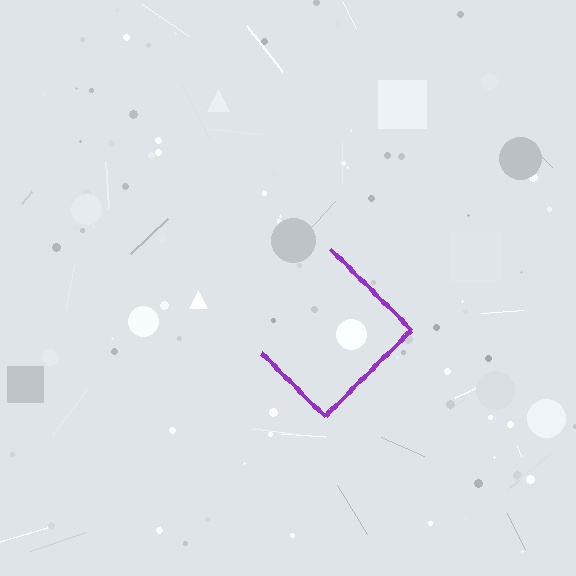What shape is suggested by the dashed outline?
The dashed outline suggests a diamond.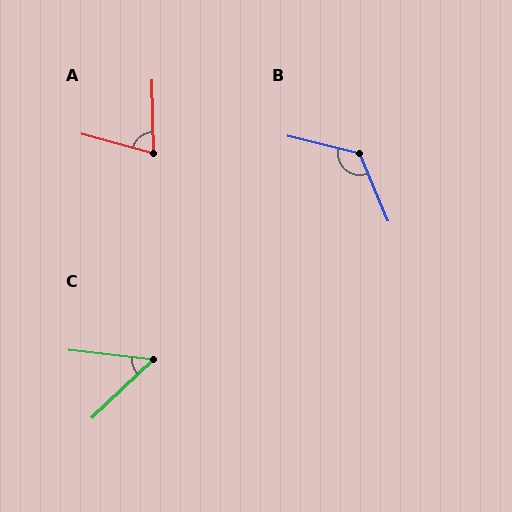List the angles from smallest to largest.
C (50°), A (74°), B (127°).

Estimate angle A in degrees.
Approximately 74 degrees.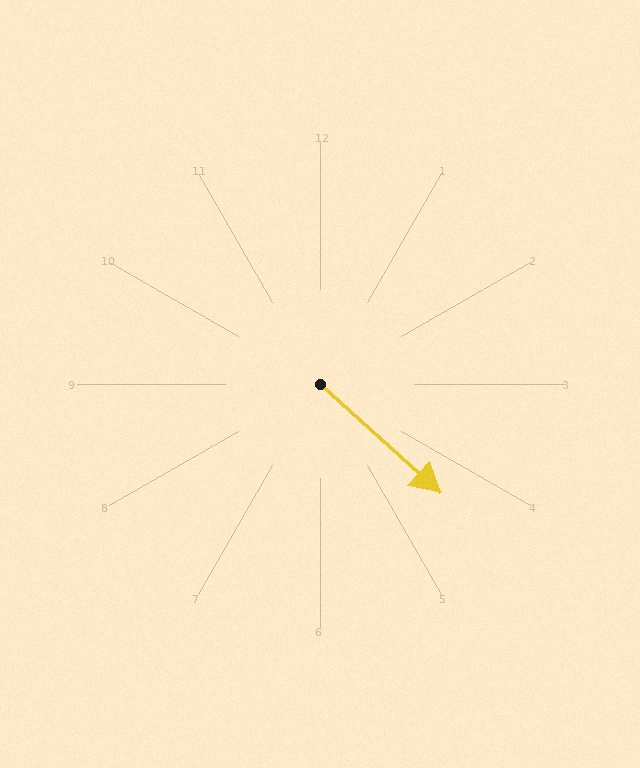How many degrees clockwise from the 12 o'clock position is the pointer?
Approximately 132 degrees.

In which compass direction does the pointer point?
Southeast.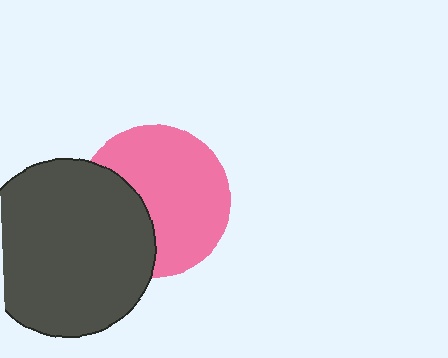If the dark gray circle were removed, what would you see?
You would see the complete pink circle.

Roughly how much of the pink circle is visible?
Most of it is visible (roughly 67%).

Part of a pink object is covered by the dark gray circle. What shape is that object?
It is a circle.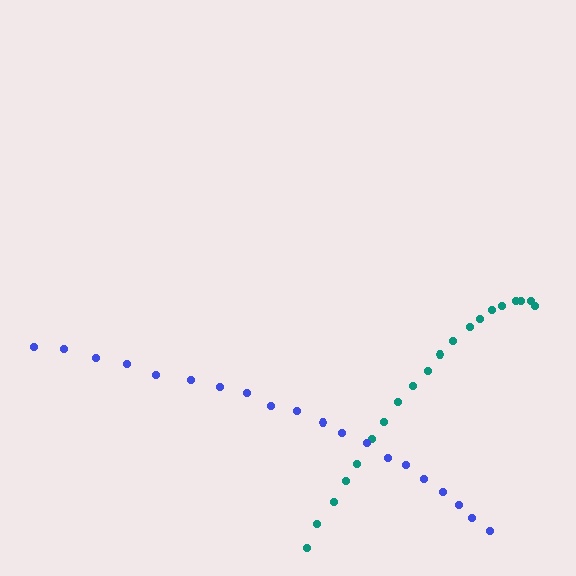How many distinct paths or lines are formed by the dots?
There are 2 distinct paths.